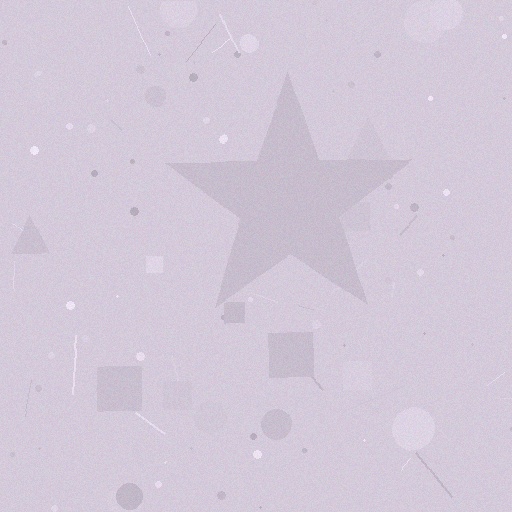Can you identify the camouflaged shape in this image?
The camouflaged shape is a star.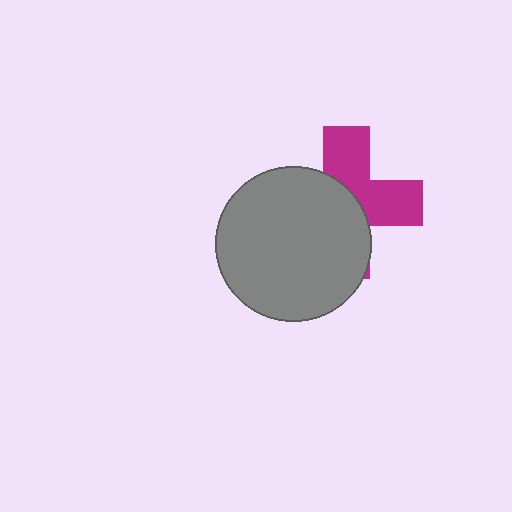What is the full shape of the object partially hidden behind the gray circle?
The partially hidden object is a magenta cross.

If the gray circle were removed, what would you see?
You would see the complete magenta cross.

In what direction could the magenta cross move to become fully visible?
The magenta cross could move toward the upper-right. That would shift it out from behind the gray circle entirely.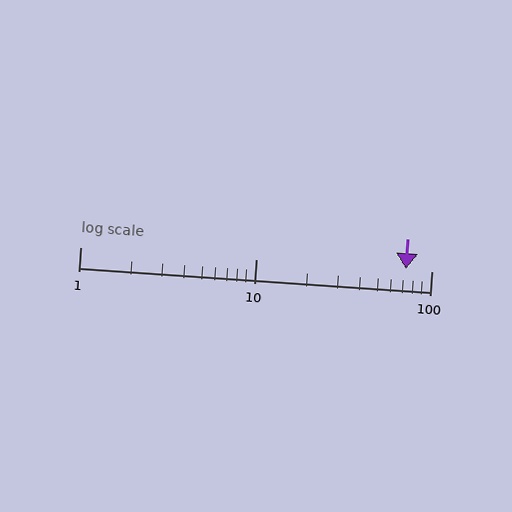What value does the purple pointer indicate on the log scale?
The pointer indicates approximately 72.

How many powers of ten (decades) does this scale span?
The scale spans 2 decades, from 1 to 100.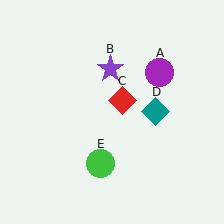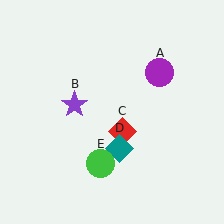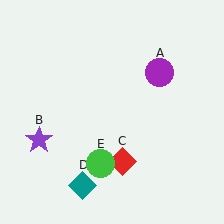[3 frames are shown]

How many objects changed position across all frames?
3 objects changed position: purple star (object B), red diamond (object C), teal diamond (object D).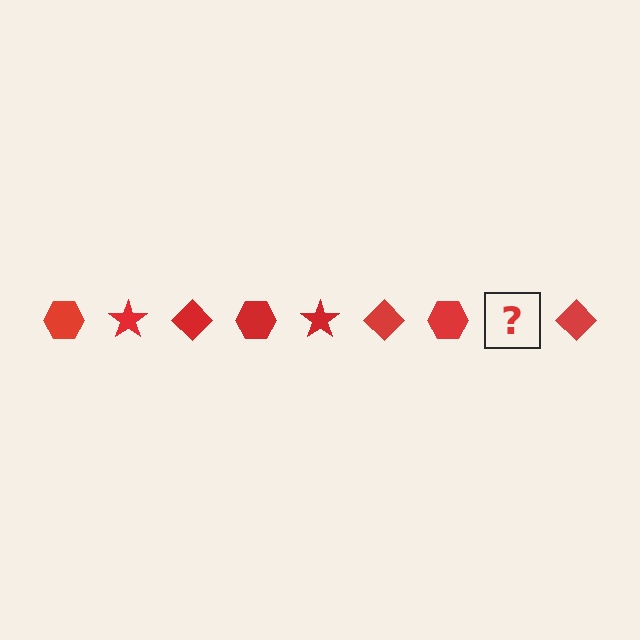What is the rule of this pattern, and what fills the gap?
The rule is that the pattern cycles through hexagon, star, diamond shapes in red. The gap should be filled with a red star.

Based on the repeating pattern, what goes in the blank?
The blank should be a red star.